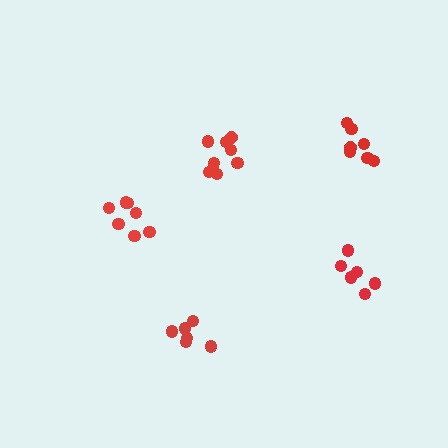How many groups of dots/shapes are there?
There are 5 groups.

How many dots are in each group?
Group 1: 6 dots, Group 2: 7 dots, Group 3: 7 dots, Group 4: 6 dots, Group 5: 9 dots (35 total).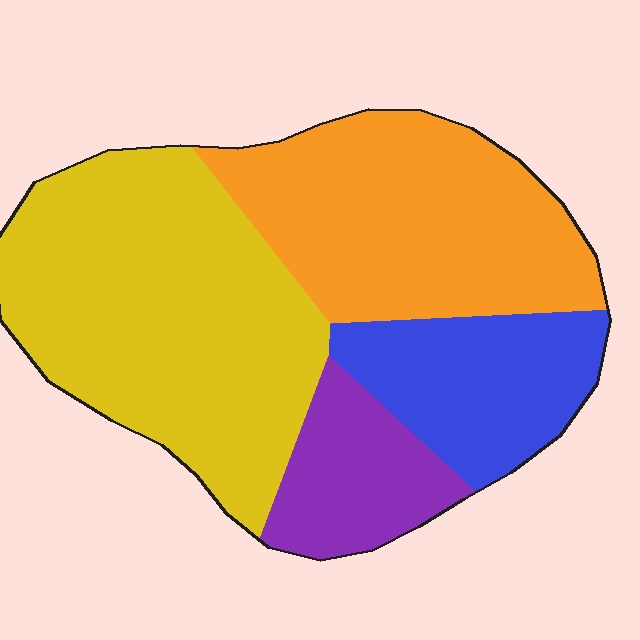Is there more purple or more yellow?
Yellow.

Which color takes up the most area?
Yellow, at roughly 40%.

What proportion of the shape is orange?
Orange takes up about one third (1/3) of the shape.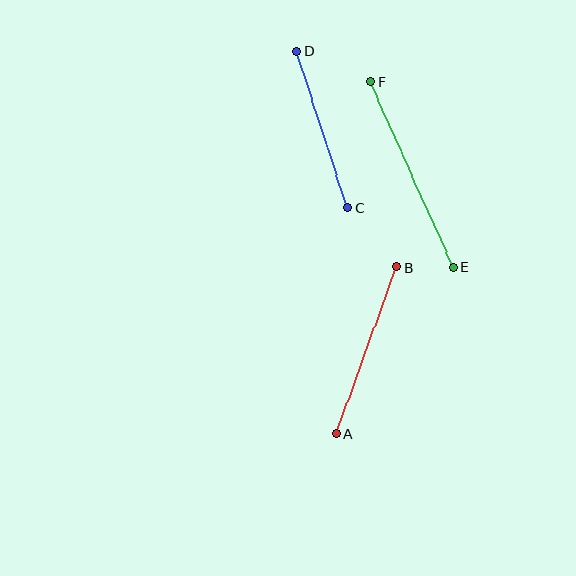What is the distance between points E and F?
The distance is approximately 203 pixels.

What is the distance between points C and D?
The distance is approximately 164 pixels.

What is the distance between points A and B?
The distance is approximately 177 pixels.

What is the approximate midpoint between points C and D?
The midpoint is at approximately (322, 130) pixels.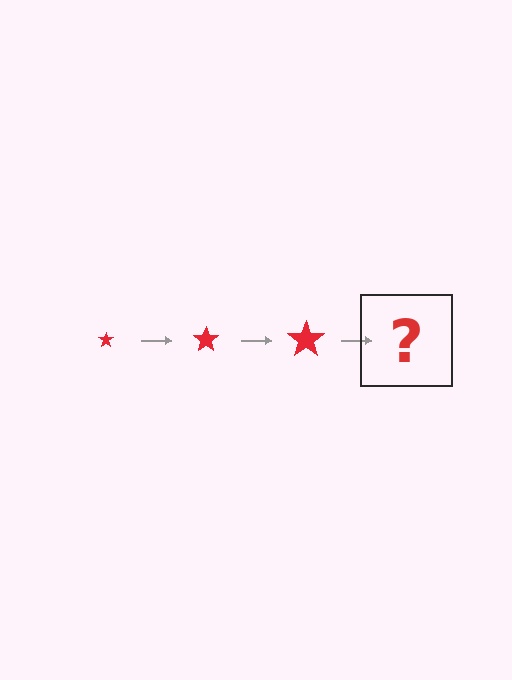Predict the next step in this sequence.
The next step is a red star, larger than the previous one.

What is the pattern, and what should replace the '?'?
The pattern is that the star gets progressively larger each step. The '?' should be a red star, larger than the previous one.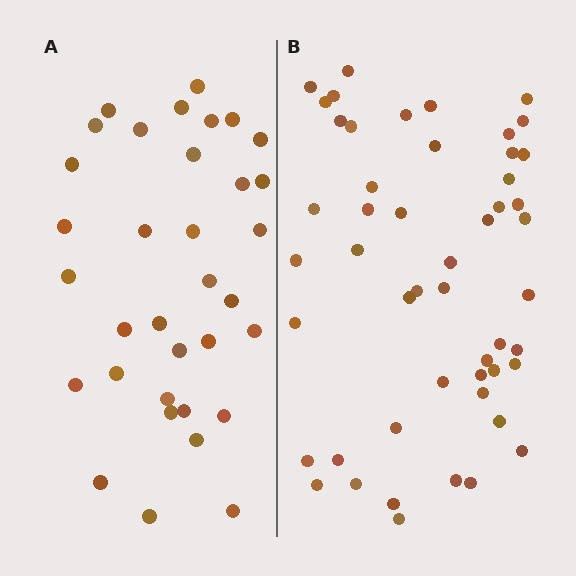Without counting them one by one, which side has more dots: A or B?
Region B (the right region) has more dots.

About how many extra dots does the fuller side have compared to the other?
Region B has approximately 15 more dots than region A.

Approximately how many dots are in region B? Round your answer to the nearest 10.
About 50 dots.